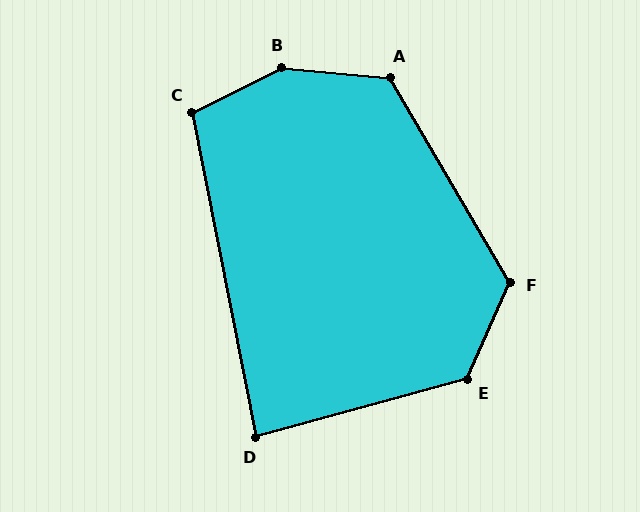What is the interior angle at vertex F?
Approximately 126 degrees (obtuse).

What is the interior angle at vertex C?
Approximately 106 degrees (obtuse).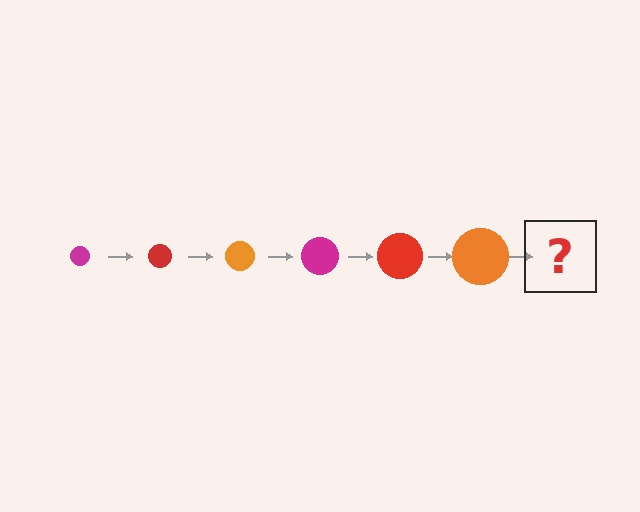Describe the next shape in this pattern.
It should be a magenta circle, larger than the previous one.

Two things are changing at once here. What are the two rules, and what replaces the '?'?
The two rules are that the circle grows larger each step and the color cycles through magenta, red, and orange. The '?' should be a magenta circle, larger than the previous one.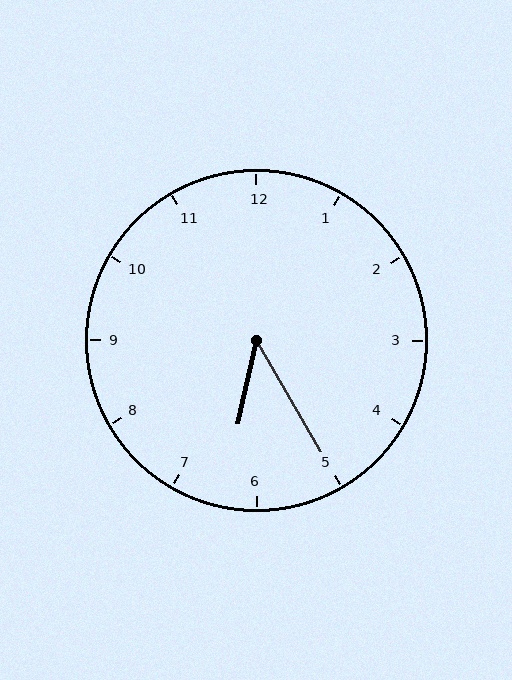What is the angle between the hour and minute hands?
Approximately 42 degrees.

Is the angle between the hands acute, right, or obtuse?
It is acute.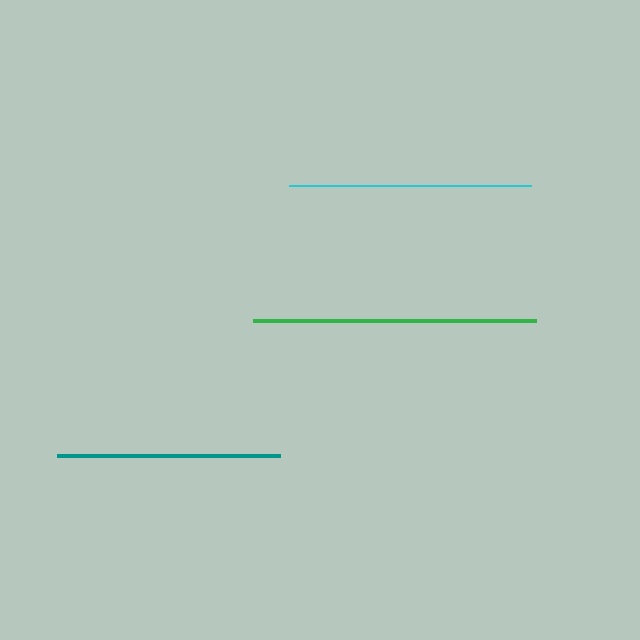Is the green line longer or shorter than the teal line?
The green line is longer than the teal line.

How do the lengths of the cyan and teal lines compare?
The cyan and teal lines are approximately the same length.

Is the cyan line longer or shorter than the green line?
The green line is longer than the cyan line.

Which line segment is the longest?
The green line is the longest at approximately 283 pixels.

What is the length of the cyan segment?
The cyan segment is approximately 242 pixels long.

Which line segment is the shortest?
The teal line is the shortest at approximately 223 pixels.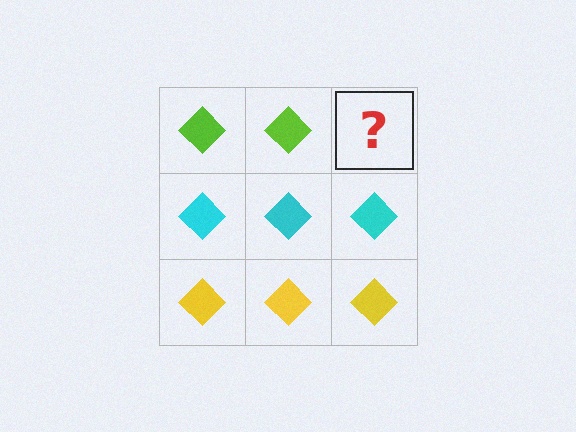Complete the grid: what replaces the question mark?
The question mark should be replaced with a lime diamond.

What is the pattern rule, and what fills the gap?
The rule is that each row has a consistent color. The gap should be filled with a lime diamond.